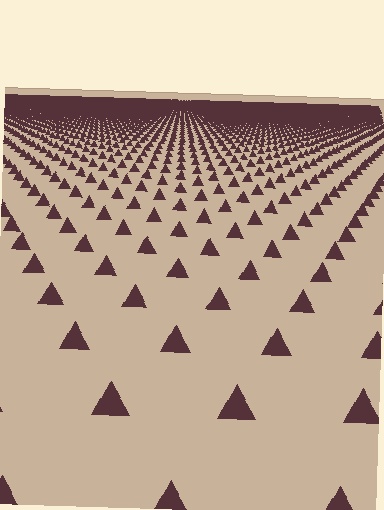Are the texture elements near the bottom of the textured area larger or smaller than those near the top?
Larger. Near the bottom, elements are closer to the viewer and appear at a bigger on-screen size.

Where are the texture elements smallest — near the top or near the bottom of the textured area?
Near the top.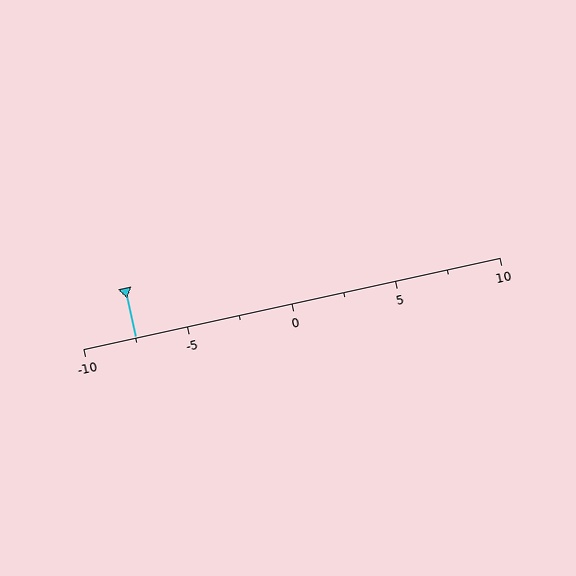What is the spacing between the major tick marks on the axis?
The major ticks are spaced 5 apart.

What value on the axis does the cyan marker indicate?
The marker indicates approximately -7.5.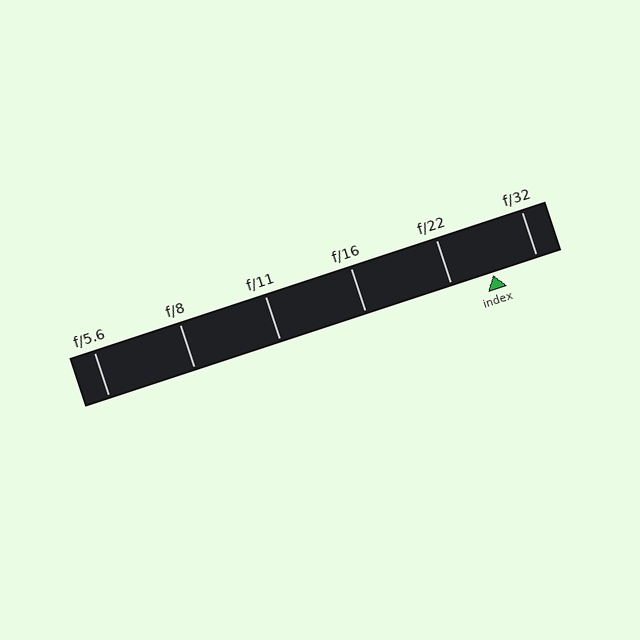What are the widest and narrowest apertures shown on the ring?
The widest aperture shown is f/5.6 and the narrowest is f/32.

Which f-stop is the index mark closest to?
The index mark is closest to f/22.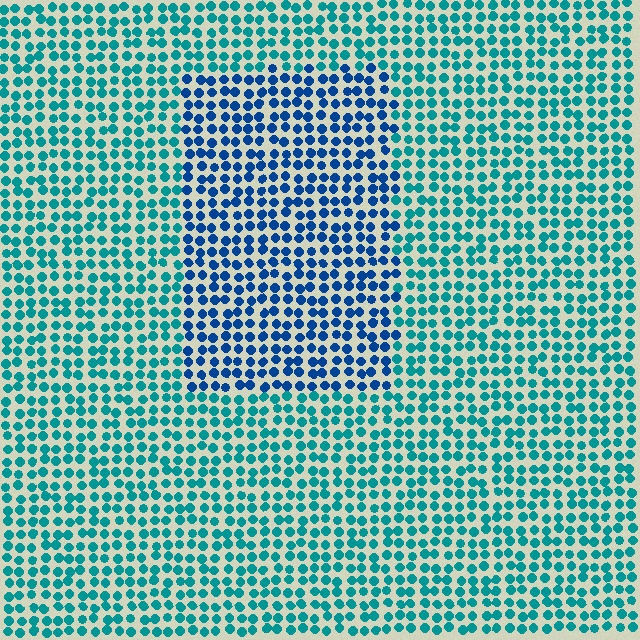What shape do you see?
I see a rectangle.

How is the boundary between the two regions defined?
The boundary is defined purely by a slight shift in hue (about 34 degrees). Spacing, size, and orientation are identical on both sides.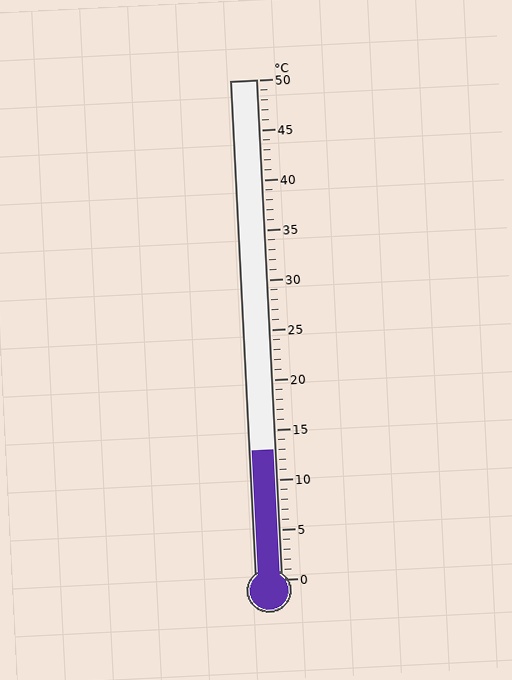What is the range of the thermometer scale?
The thermometer scale ranges from 0°C to 50°C.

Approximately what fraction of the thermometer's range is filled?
The thermometer is filled to approximately 25% of its range.